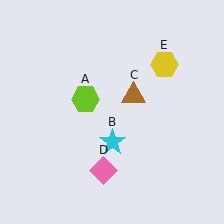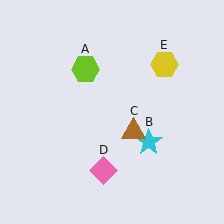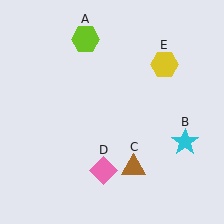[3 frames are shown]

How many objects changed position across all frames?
3 objects changed position: lime hexagon (object A), cyan star (object B), brown triangle (object C).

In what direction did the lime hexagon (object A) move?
The lime hexagon (object A) moved up.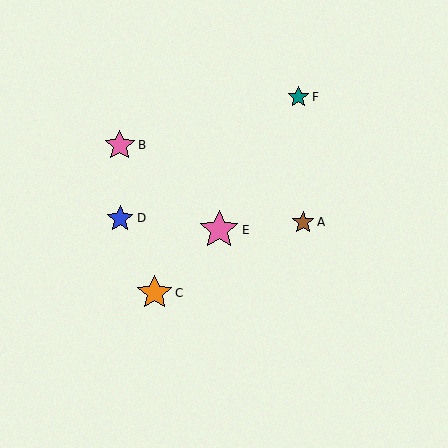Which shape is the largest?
The pink star (labeled E) is the largest.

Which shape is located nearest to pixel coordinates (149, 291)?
The orange star (labeled C) at (155, 293) is nearest to that location.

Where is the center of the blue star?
The center of the blue star is at (120, 218).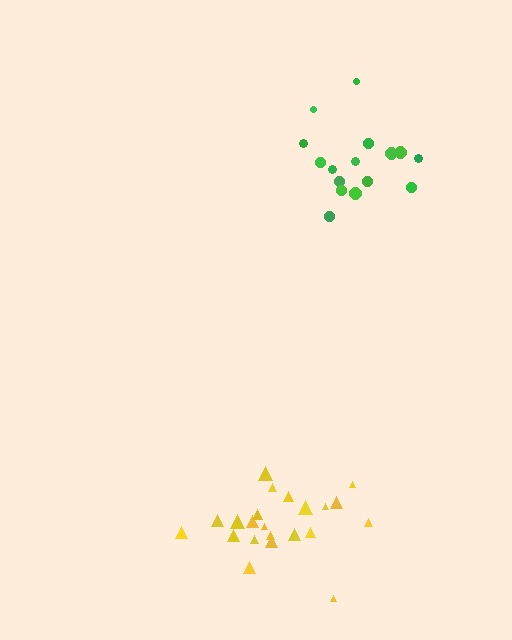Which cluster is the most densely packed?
Yellow.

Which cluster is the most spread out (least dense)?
Green.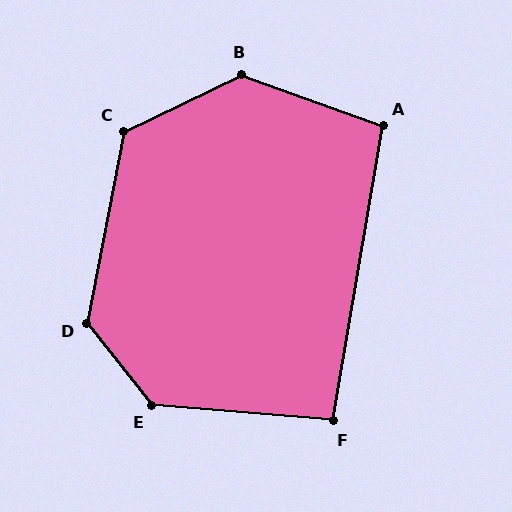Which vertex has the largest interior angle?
B, at approximately 134 degrees.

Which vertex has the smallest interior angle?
F, at approximately 95 degrees.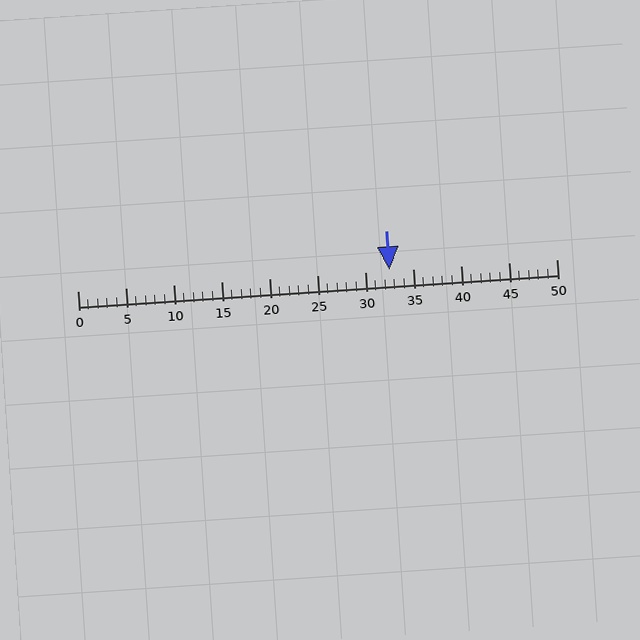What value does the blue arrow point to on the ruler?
The blue arrow points to approximately 33.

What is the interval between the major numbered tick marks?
The major tick marks are spaced 5 units apart.